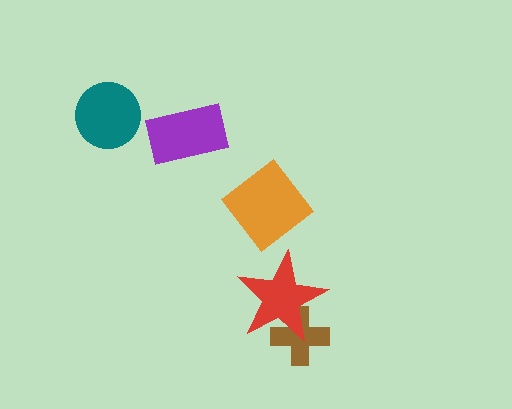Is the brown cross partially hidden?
Yes, it is partially covered by another shape.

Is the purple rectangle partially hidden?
No, no other shape covers it.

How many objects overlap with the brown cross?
1 object overlaps with the brown cross.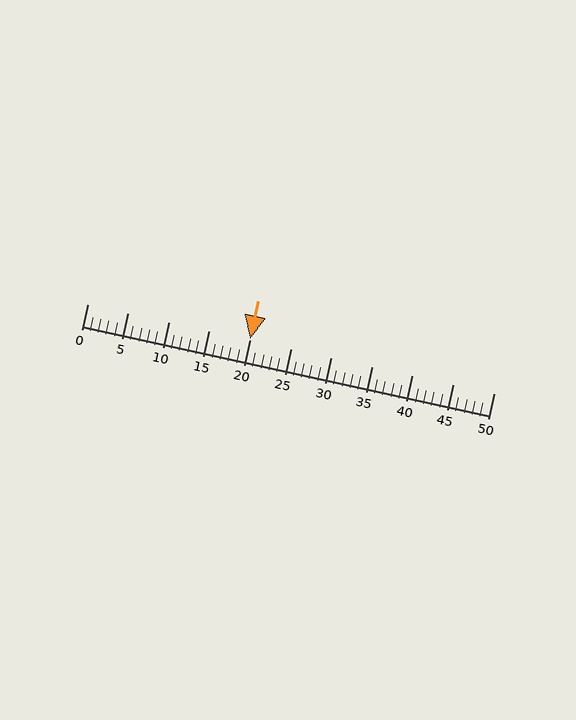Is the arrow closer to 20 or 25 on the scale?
The arrow is closer to 20.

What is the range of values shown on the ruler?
The ruler shows values from 0 to 50.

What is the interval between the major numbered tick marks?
The major tick marks are spaced 5 units apart.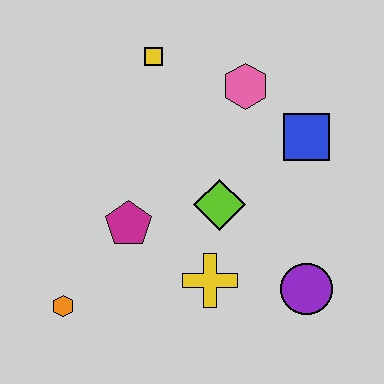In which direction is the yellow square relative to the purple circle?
The yellow square is above the purple circle.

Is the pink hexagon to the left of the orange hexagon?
No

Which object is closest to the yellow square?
The pink hexagon is closest to the yellow square.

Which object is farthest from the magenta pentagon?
The blue square is farthest from the magenta pentagon.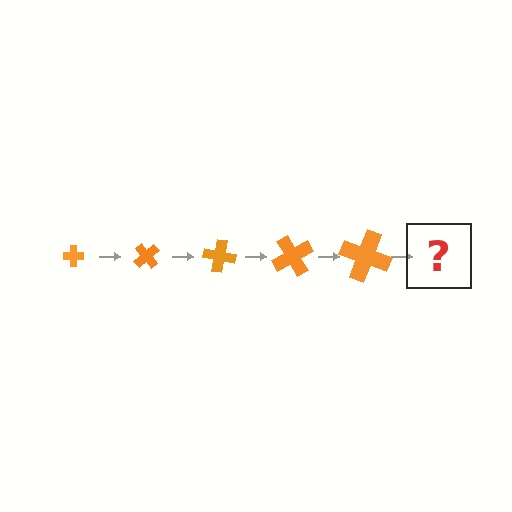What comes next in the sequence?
The next element should be a cross, larger than the previous one and rotated 250 degrees from the start.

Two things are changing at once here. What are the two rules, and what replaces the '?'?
The two rules are that the cross grows larger each step and it rotates 50 degrees each step. The '?' should be a cross, larger than the previous one and rotated 250 degrees from the start.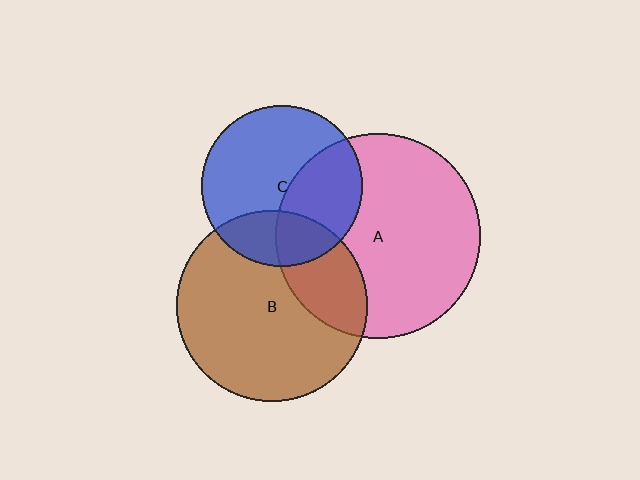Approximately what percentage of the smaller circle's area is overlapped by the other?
Approximately 25%.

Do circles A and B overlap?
Yes.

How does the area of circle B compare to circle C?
Approximately 1.4 times.